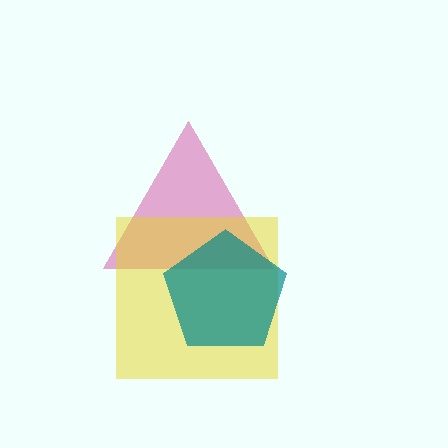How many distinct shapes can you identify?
There are 3 distinct shapes: a magenta triangle, a yellow square, a teal pentagon.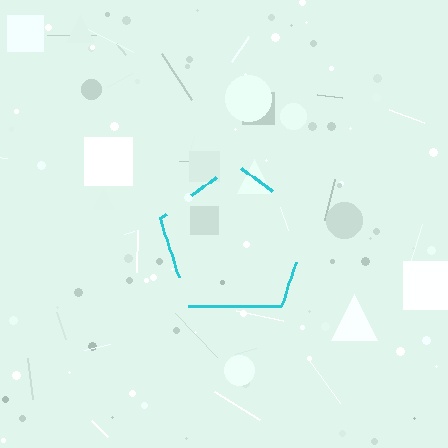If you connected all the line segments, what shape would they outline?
They would outline a pentagon.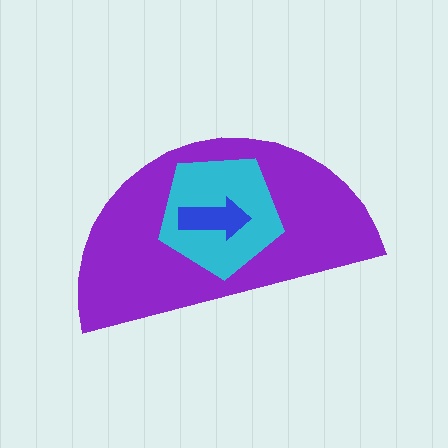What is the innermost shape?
The blue arrow.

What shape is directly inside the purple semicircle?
The cyan pentagon.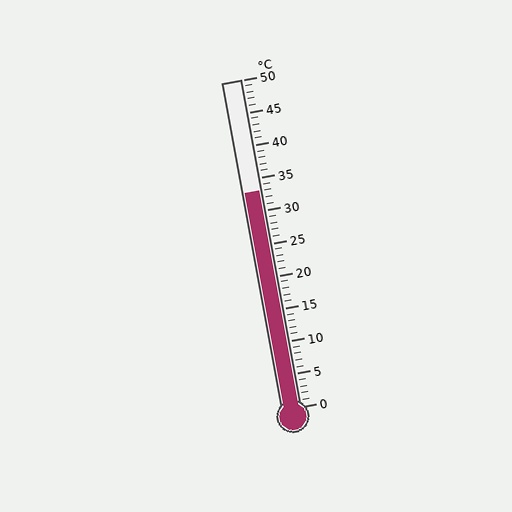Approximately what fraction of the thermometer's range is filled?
The thermometer is filled to approximately 65% of its range.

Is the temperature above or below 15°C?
The temperature is above 15°C.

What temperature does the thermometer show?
The thermometer shows approximately 33°C.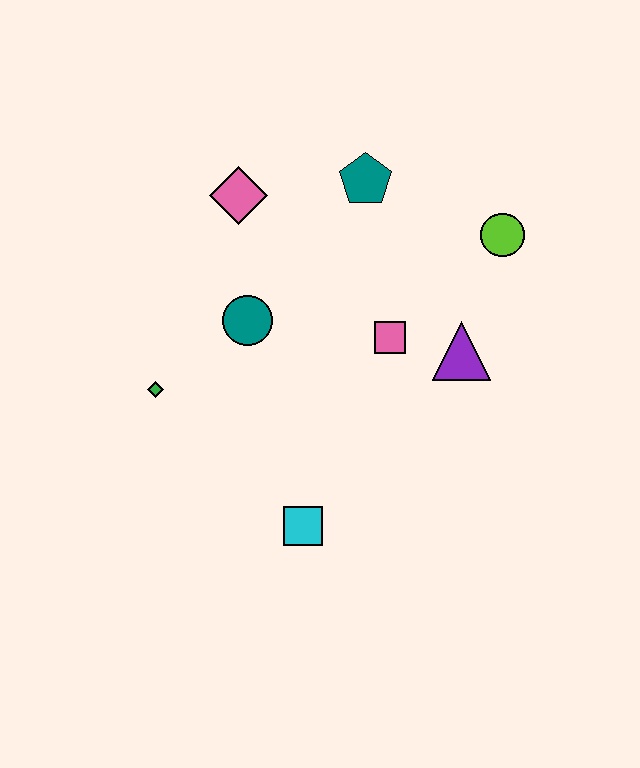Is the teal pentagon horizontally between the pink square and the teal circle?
Yes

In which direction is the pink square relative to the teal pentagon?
The pink square is below the teal pentagon.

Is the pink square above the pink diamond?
No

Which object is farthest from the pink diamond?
The cyan square is farthest from the pink diamond.